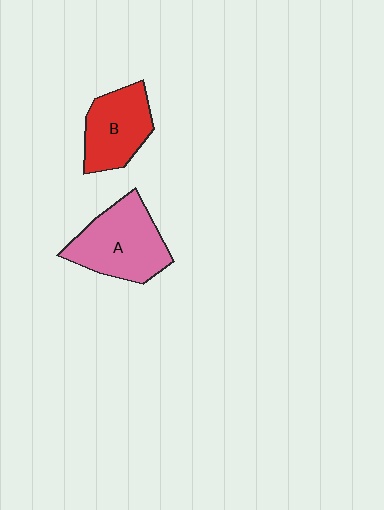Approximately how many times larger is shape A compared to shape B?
Approximately 1.3 times.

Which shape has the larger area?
Shape A (pink).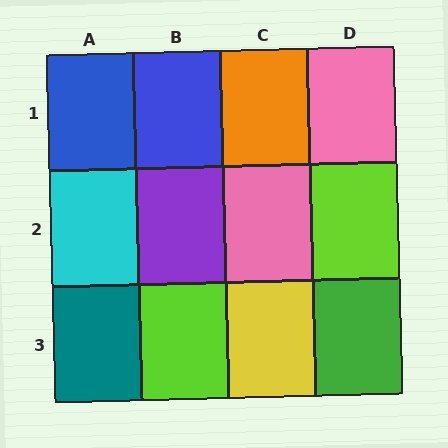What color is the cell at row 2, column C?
Pink.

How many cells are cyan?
1 cell is cyan.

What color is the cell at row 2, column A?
Cyan.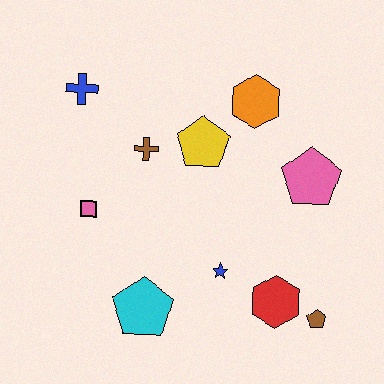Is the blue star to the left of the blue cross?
No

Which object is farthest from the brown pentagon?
The blue cross is farthest from the brown pentagon.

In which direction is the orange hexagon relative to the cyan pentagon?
The orange hexagon is above the cyan pentagon.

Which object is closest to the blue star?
The red hexagon is closest to the blue star.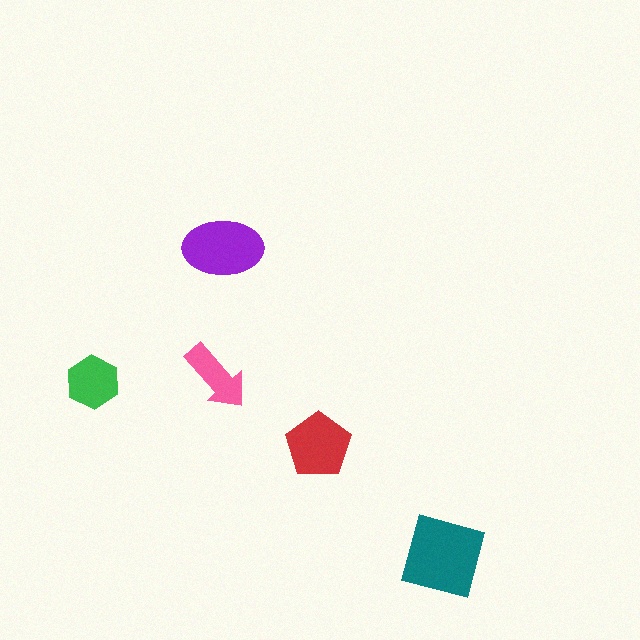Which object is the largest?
The teal diamond.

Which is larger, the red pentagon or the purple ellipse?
The purple ellipse.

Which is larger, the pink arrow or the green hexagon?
The green hexagon.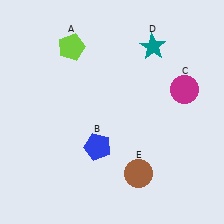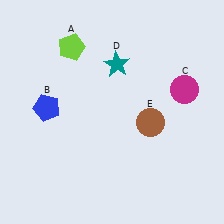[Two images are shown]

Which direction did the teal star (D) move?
The teal star (D) moved left.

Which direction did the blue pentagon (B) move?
The blue pentagon (B) moved left.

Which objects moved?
The objects that moved are: the blue pentagon (B), the teal star (D), the brown circle (E).